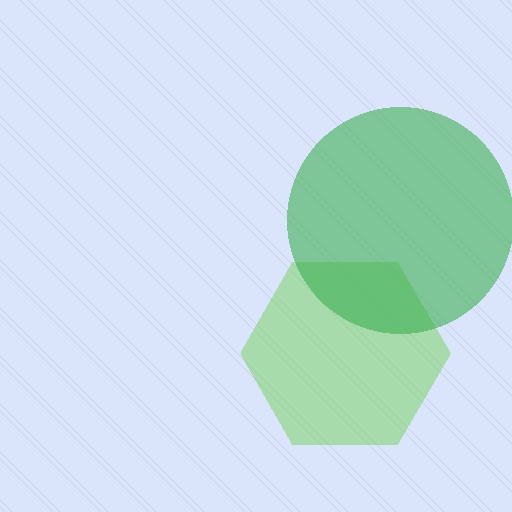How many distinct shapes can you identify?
There are 2 distinct shapes: a lime hexagon, a green circle.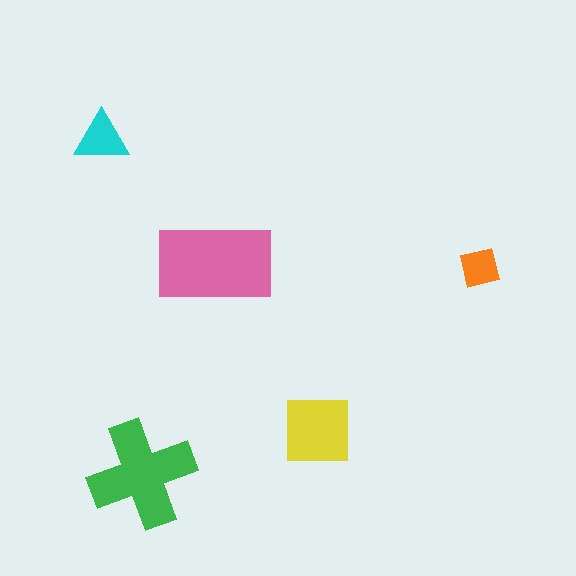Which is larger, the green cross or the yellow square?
The green cross.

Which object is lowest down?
The green cross is bottommost.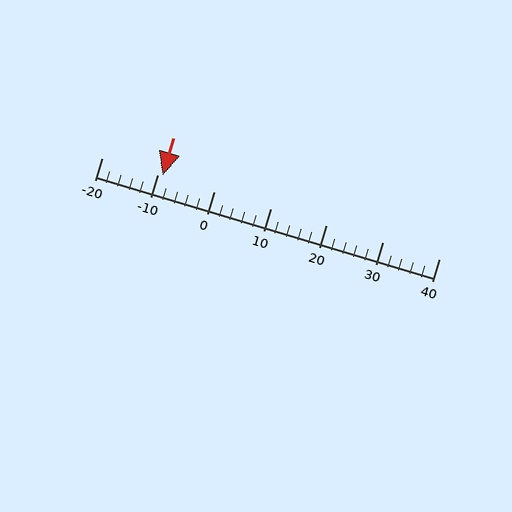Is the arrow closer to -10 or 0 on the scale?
The arrow is closer to -10.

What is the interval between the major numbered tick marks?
The major tick marks are spaced 10 units apart.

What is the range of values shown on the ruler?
The ruler shows values from -20 to 40.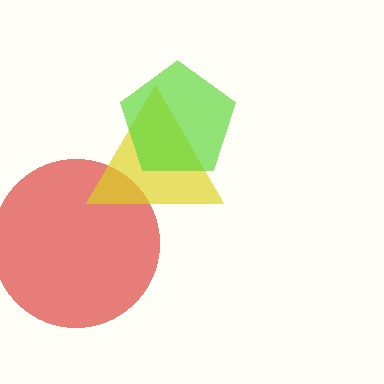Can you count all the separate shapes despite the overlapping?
Yes, there are 3 separate shapes.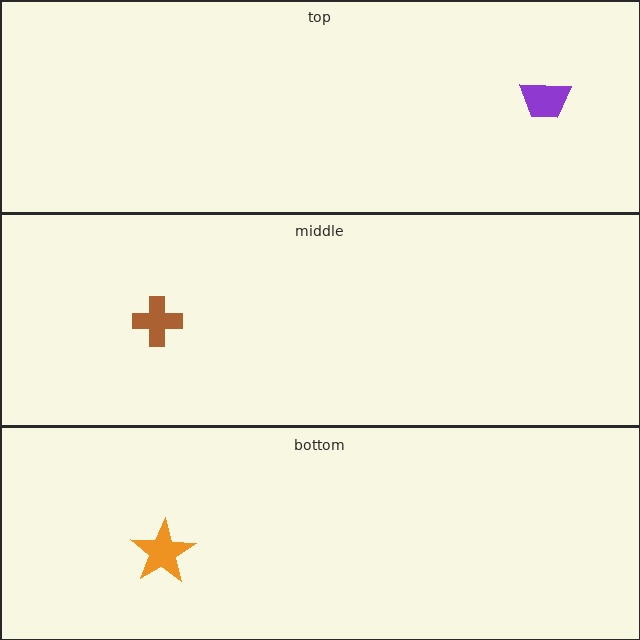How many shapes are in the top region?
1.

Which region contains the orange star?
The bottom region.